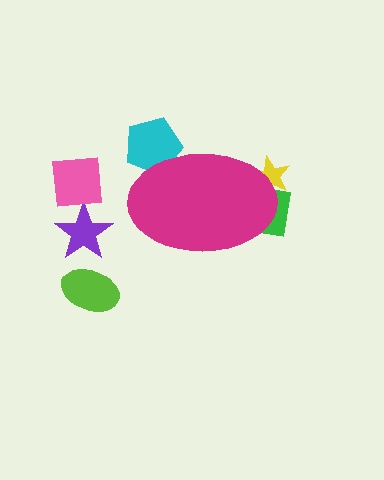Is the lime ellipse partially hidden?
No, the lime ellipse is fully visible.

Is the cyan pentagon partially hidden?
Yes, the cyan pentagon is partially hidden behind the magenta ellipse.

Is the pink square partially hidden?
No, the pink square is fully visible.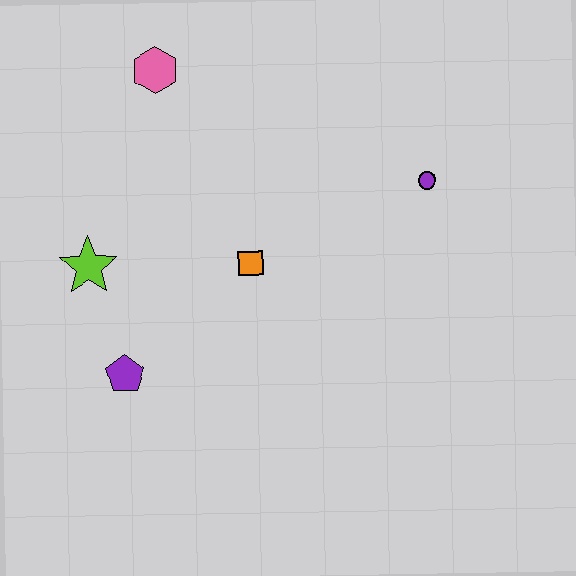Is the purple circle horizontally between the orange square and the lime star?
No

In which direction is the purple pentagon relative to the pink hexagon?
The purple pentagon is below the pink hexagon.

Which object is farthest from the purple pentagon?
The purple circle is farthest from the purple pentagon.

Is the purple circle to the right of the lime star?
Yes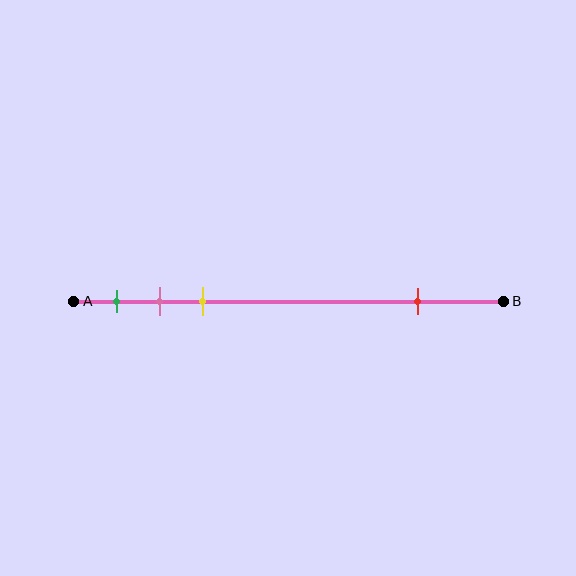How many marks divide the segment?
There are 4 marks dividing the segment.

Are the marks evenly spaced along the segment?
No, the marks are not evenly spaced.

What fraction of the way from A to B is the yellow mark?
The yellow mark is approximately 30% (0.3) of the way from A to B.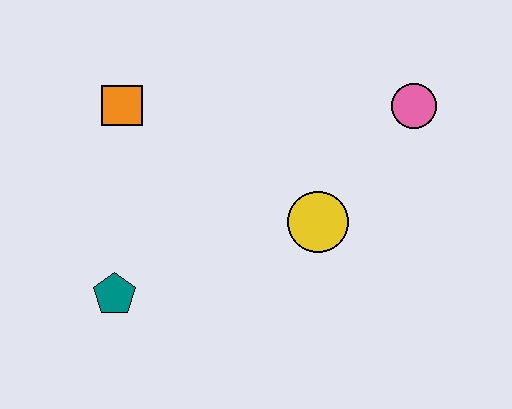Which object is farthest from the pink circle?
The teal pentagon is farthest from the pink circle.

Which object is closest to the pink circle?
The yellow circle is closest to the pink circle.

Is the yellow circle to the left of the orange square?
No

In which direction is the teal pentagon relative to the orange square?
The teal pentagon is below the orange square.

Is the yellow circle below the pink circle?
Yes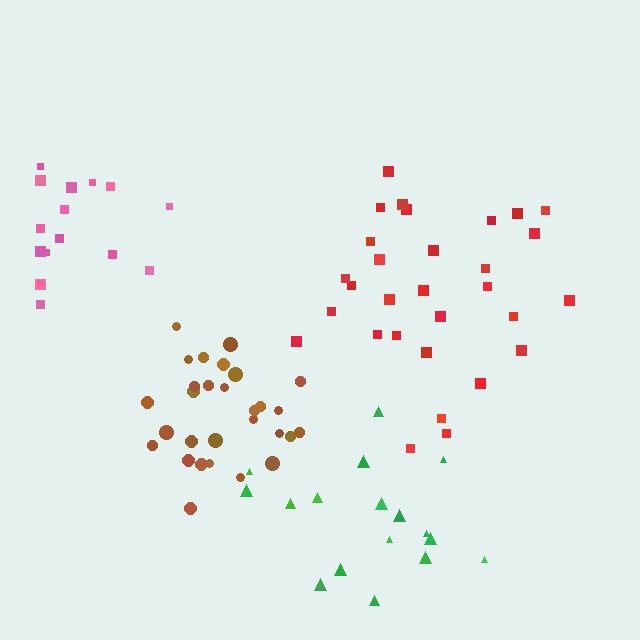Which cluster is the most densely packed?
Brown.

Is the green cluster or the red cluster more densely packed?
Red.